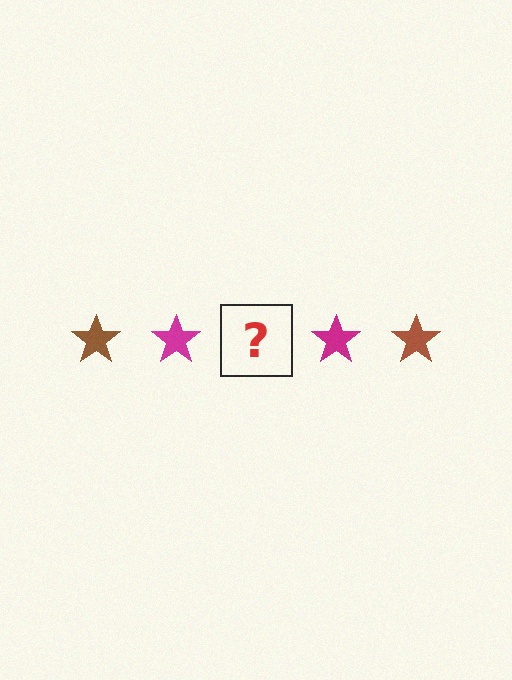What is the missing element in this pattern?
The missing element is a brown star.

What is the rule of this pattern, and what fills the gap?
The rule is that the pattern cycles through brown, magenta stars. The gap should be filled with a brown star.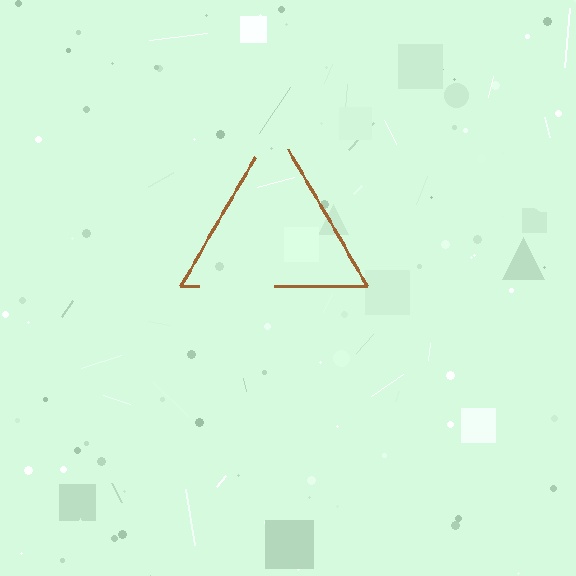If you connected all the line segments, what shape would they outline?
They would outline a triangle.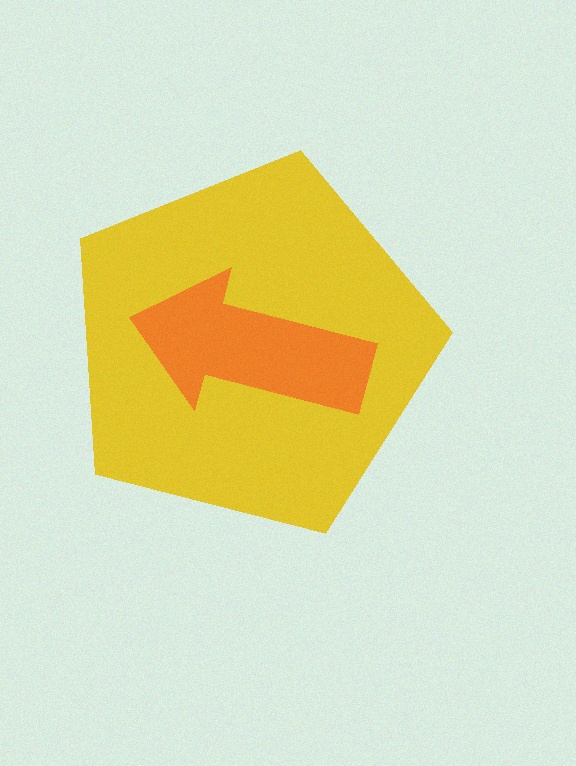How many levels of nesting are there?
2.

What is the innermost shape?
The orange arrow.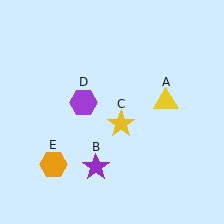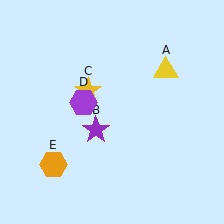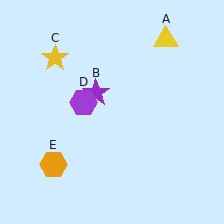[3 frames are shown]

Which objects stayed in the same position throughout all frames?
Purple hexagon (object D) and orange hexagon (object E) remained stationary.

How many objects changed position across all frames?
3 objects changed position: yellow triangle (object A), purple star (object B), yellow star (object C).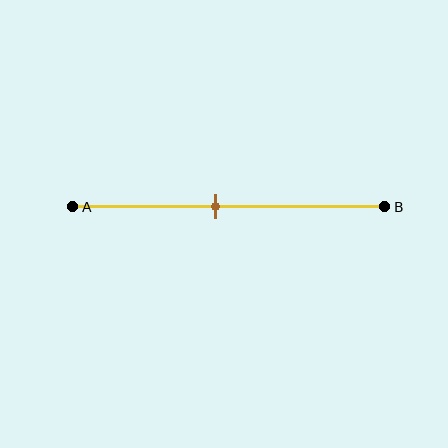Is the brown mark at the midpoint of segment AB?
No, the mark is at about 45% from A, not at the 50% midpoint.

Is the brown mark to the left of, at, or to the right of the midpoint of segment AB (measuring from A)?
The brown mark is to the left of the midpoint of segment AB.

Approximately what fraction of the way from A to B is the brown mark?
The brown mark is approximately 45% of the way from A to B.